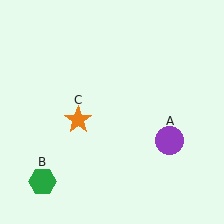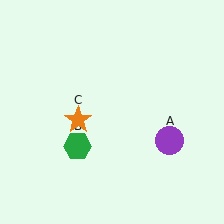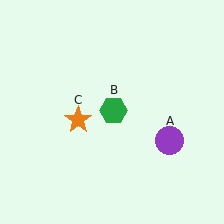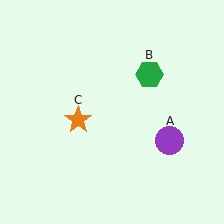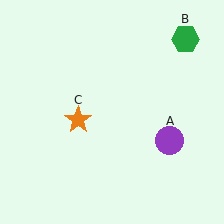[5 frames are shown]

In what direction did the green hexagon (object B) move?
The green hexagon (object B) moved up and to the right.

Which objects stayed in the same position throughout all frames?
Purple circle (object A) and orange star (object C) remained stationary.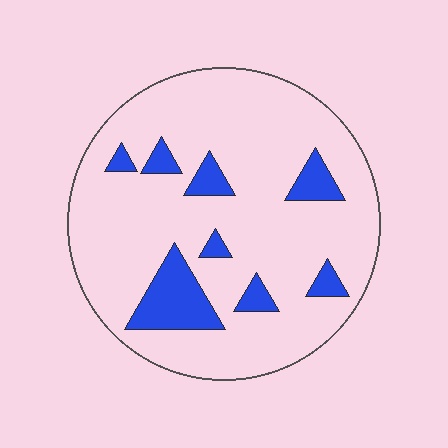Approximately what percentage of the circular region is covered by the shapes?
Approximately 15%.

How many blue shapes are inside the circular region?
8.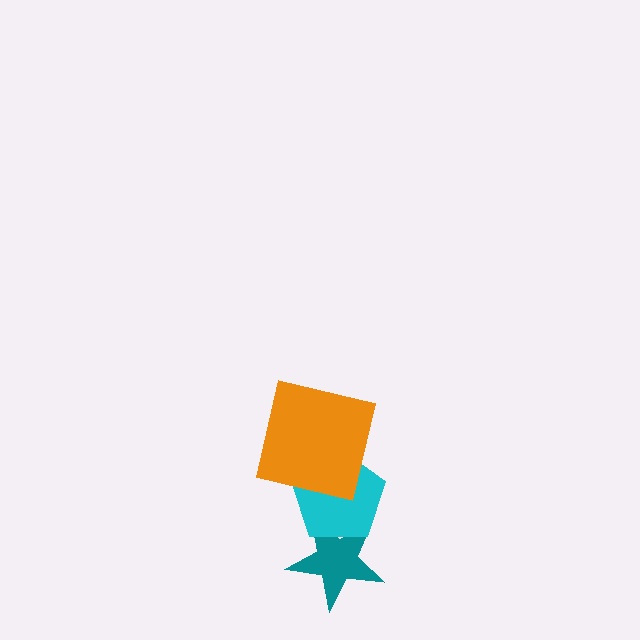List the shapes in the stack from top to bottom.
From top to bottom: the orange square, the cyan pentagon, the teal star.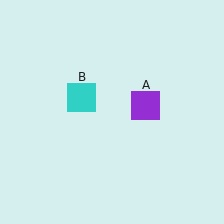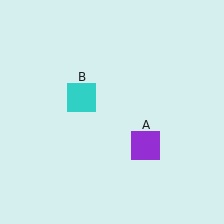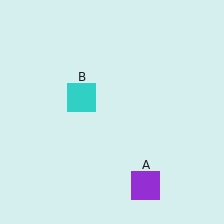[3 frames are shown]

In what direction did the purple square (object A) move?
The purple square (object A) moved down.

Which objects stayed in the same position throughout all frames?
Cyan square (object B) remained stationary.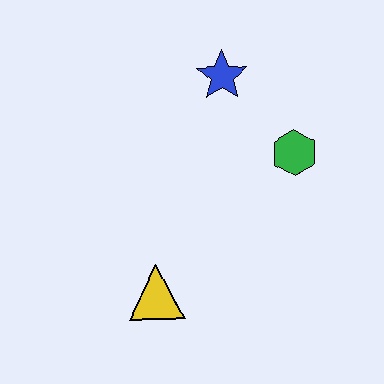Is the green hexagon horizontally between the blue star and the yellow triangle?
No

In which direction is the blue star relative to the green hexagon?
The blue star is above the green hexagon.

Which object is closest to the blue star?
The green hexagon is closest to the blue star.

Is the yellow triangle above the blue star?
No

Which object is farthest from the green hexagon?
The yellow triangle is farthest from the green hexagon.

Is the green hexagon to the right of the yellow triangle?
Yes